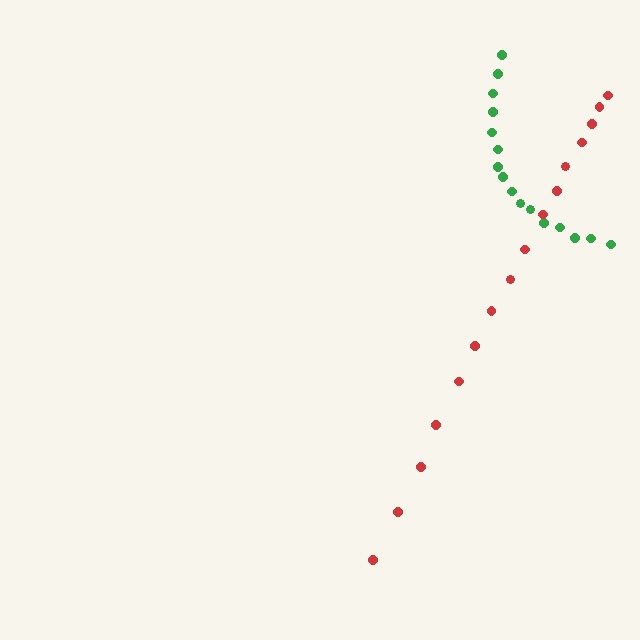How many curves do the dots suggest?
There are 2 distinct paths.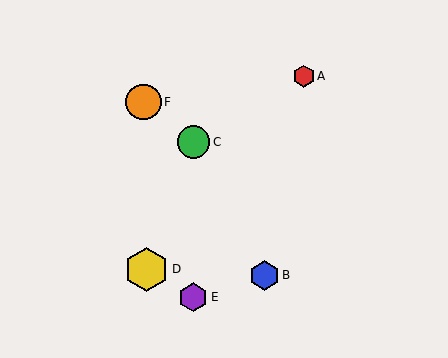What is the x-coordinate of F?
Object F is at x≈143.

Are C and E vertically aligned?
Yes, both are at x≈193.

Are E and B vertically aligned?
No, E is at x≈193 and B is at x≈264.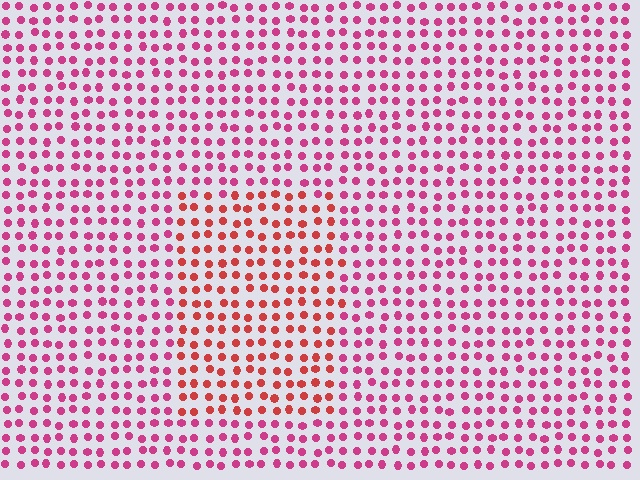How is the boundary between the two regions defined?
The boundary is defined purely by a slight shift in hue (about 32 degrees). Spacing, size, and orientation are identical on both sides.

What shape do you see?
I see a rectangle.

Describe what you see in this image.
The image is filled with small magenta elements in a uniform arrangement. A rectangle-shaped region is visible where the elements are tinted to a slightly different hue, forming a subtle color boundary.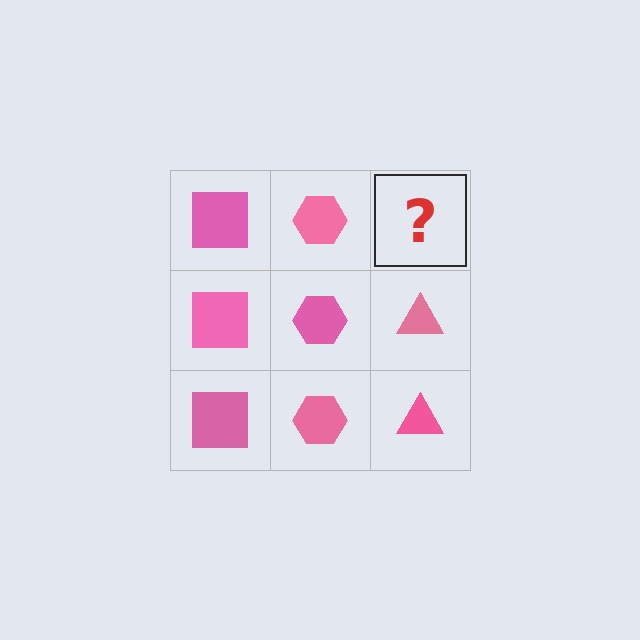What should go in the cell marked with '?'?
The missing cell should contain a pink triangle.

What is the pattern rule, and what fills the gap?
The rule is that each column has a consistent shape. The gap should be filled with a pink triangle.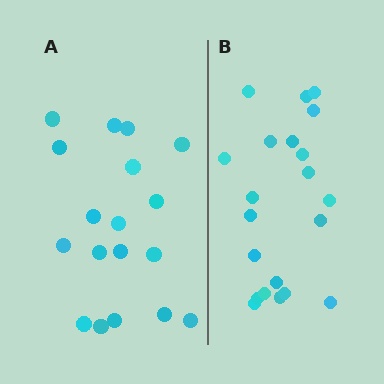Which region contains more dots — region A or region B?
Region B (the right region) has more dots.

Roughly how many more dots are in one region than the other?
Region B has just a few more — roughly 2 or 3 more dots than region A.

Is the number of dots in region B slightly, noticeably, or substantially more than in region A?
Region B has only slightly more — the two regions are fairly close. The ratio is roughly 1.2 to 1.